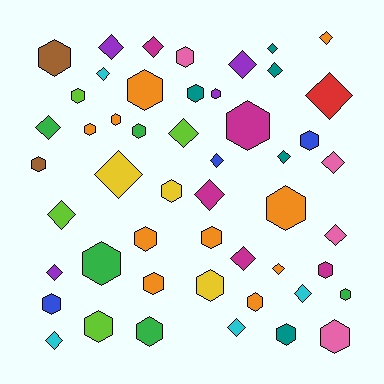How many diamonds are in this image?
There are 23 diamonds.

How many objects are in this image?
There are 50 objects.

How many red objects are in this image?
There is 1 red object.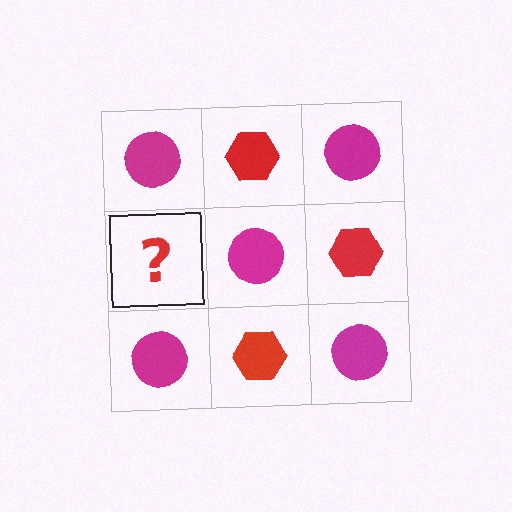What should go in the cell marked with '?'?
The missing cell should contain a red hexagon.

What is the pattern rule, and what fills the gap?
The rule is that it alternates magenta circle and red hexagon in a checkerboard pattern. The gap should be filled with a red hexagon.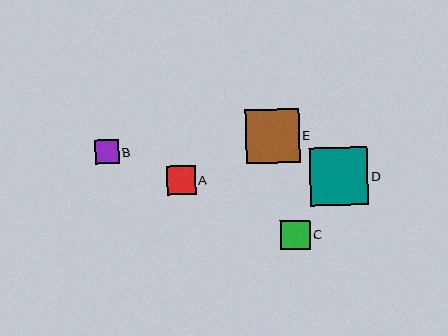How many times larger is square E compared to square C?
Square E is approximately 1.8 times the size of square C.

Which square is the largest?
Square D is the largest with a size of approximately 58 pixels.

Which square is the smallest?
Square B is the smallest with a size of approximately 23 pixels.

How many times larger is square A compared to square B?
Square A is approximately 1.2 times the size of square B.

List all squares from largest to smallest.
From largest to smallest: D, E, C, A, B.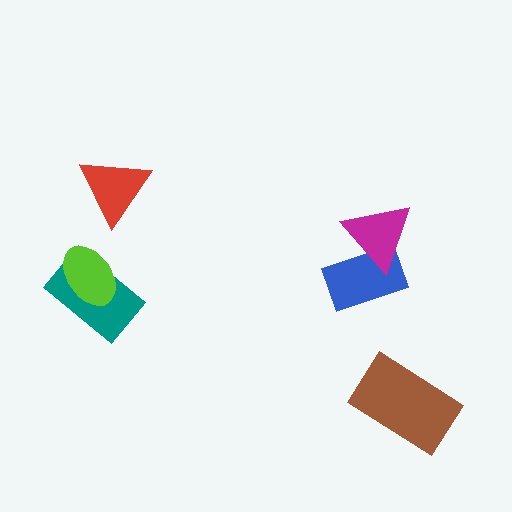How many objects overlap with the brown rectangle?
0 objects overlap with the brown rectangle.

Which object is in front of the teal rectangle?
The lime ellipse is in front of the teal rectangle.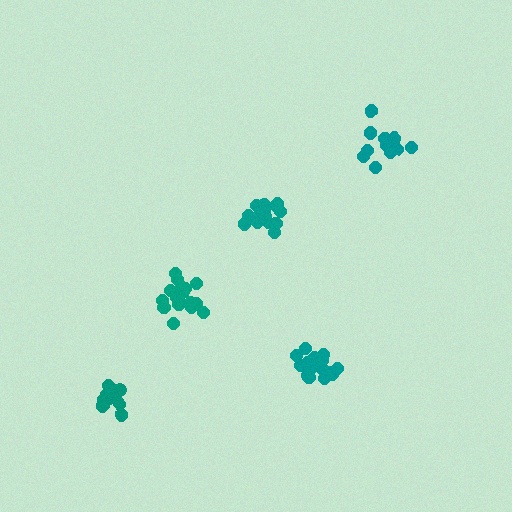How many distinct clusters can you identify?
There are 5 distinct clusters.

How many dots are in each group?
Group 1: 17 dots, Group 2: 14 dots, Group 3: 16 dots, Group 4: 14 dots, Group 5: 19 dots (80 total).